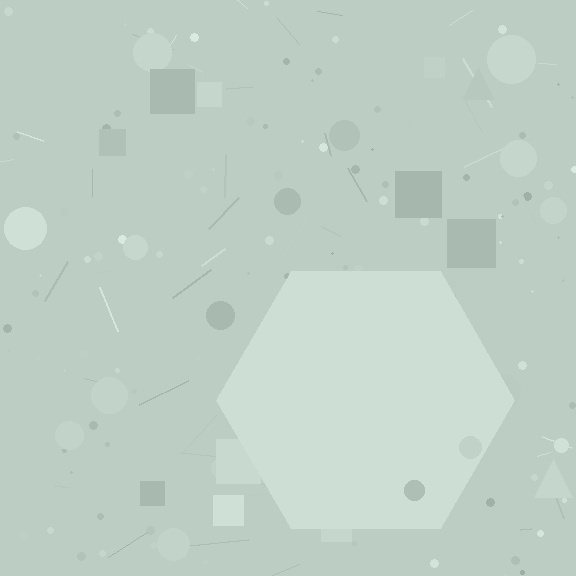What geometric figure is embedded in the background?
A hexagon is embedded in the background.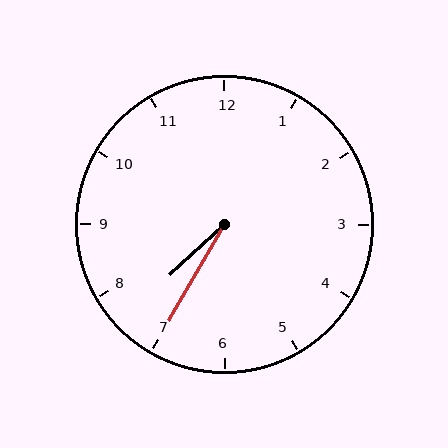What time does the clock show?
7:35.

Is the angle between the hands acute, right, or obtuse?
It is acute.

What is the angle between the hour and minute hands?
Approximately 18 degrees.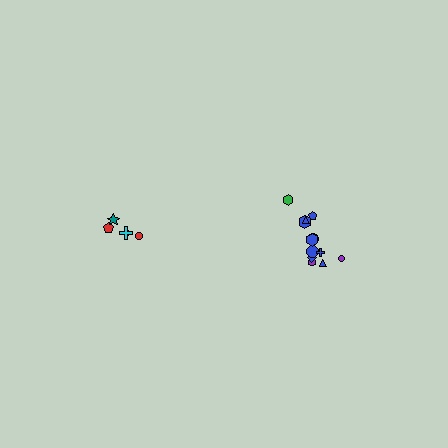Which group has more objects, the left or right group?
The right group.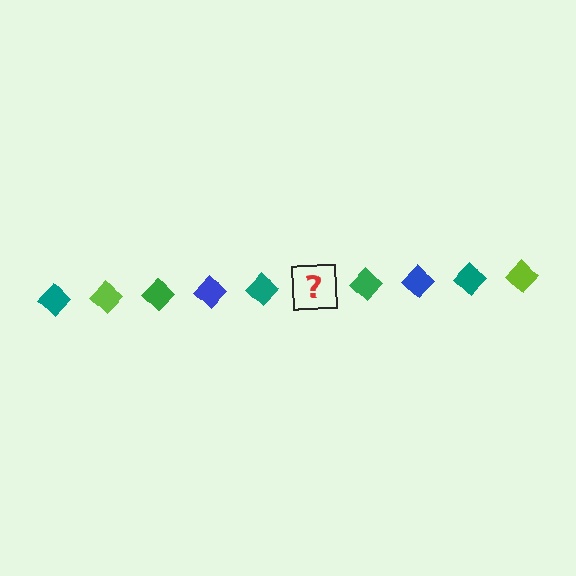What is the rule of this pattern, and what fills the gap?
The rule is that the pattern cycles through teal, lime, green, blue diamonds. The gap should be filled with a lime diamond.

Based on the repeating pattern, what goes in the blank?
The blank should be a lime diamond.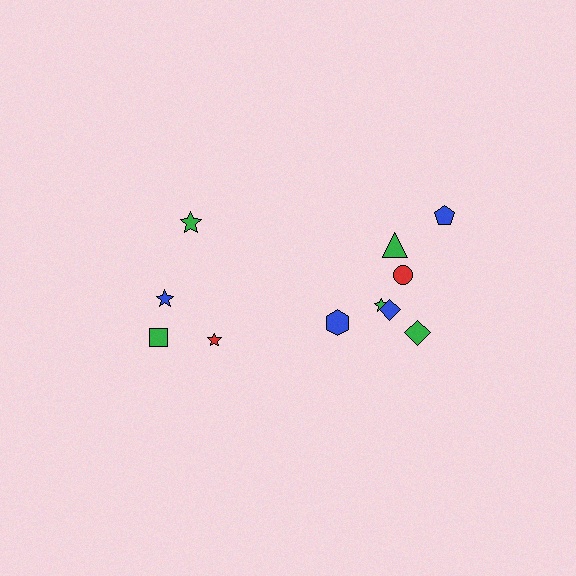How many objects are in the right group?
There are 7 objects.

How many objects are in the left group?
There are 4 objects.